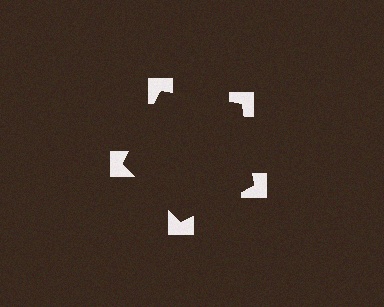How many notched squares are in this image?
There are 5 — one at each vertex of the illusory pentagon.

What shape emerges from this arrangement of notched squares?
An illusory pentagon — its edges are inferred from the aligned wedge cuts in the notched squares, not physically drawn.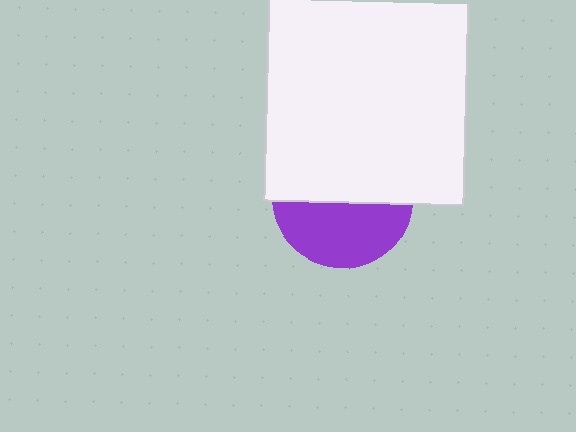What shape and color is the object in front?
The object in front is a white rectangle.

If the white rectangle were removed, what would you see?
You would see the complete purple circle.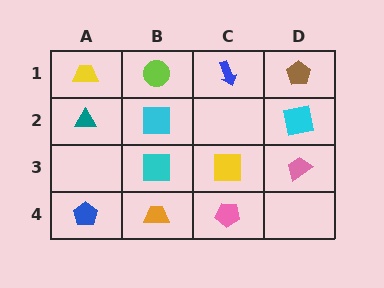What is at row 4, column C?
A pink pentagon.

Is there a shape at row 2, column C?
No, that cell is empty.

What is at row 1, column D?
A brown pentagon.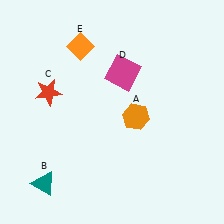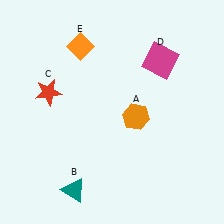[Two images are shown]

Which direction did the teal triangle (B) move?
The teal triangle (B) moved right.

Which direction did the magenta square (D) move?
The magenta square (D) moved right.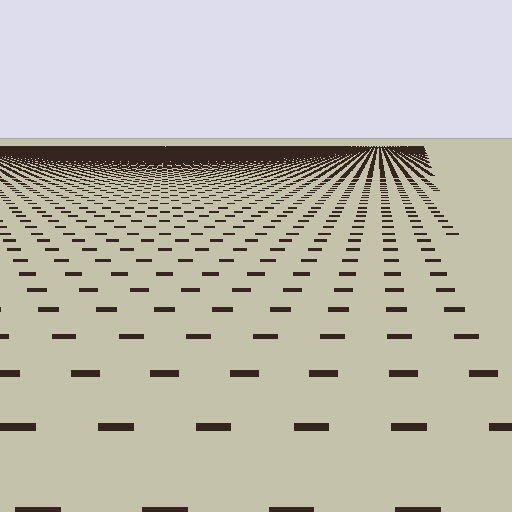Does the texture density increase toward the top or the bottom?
Density increases toward the top.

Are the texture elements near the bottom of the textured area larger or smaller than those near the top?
Larger. Near the bottom, elements are closer to the viewer and appear at a bigger on-screen size.